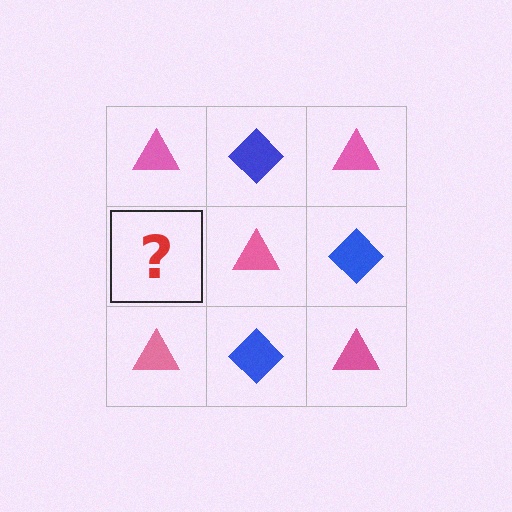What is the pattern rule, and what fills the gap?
The rule is that it alternates pink triangle and blue diamond in a checkerboard pattern. The gap should be filled with a blue diamond.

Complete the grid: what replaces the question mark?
The question mark should be replaced with a blue diamond.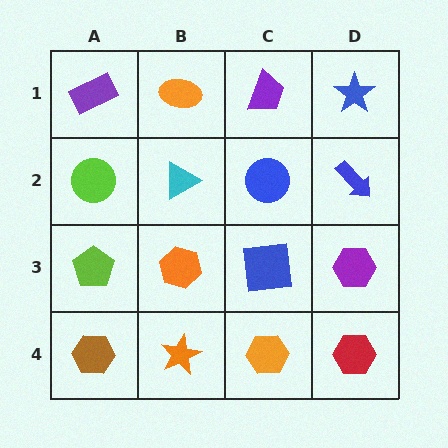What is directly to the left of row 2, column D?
A blue circle.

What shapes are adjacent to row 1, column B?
A cyan triangle (row 2, column B), a purple rectangle (row 1, column A), a purple trapezoid (row 1, column C).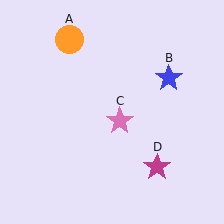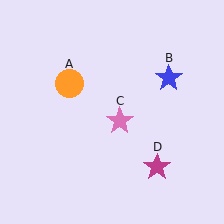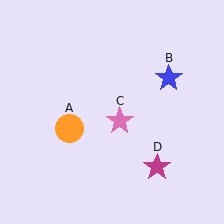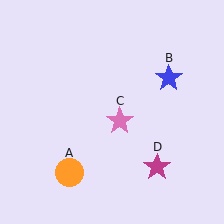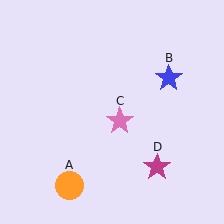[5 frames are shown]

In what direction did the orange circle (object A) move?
The orange circle (object A) moved down.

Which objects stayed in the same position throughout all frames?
Blue star (object B) and pink star (object C) and magenta star (object D) remained stationary.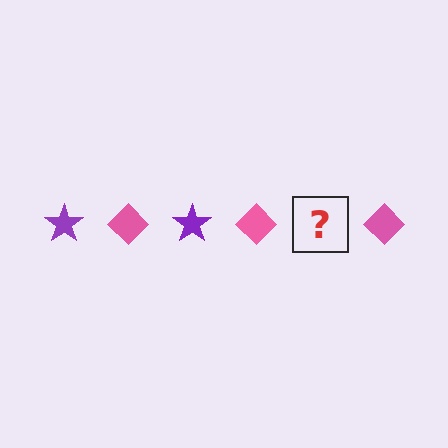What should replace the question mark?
The question mark should be replaced with a purple star.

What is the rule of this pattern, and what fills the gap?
The rule is that the pattern alternates between purple star and pink diamond. The gap should be filled with a purple star.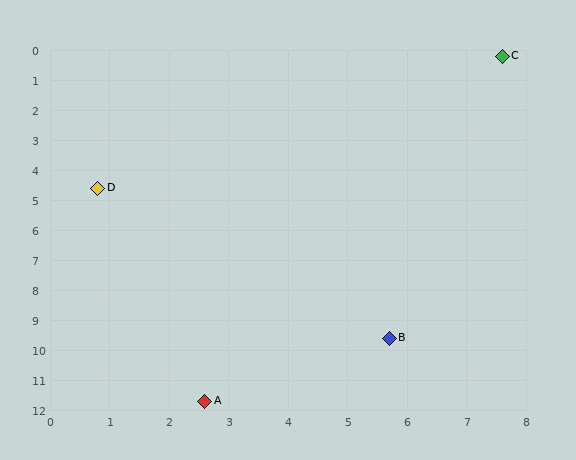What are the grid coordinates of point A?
Point A is at approximately (2.6, 11.7).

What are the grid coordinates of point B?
Point B is at approximately (5.7, 9.6).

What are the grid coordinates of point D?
Point D is at approximately (0.8, 4.6).